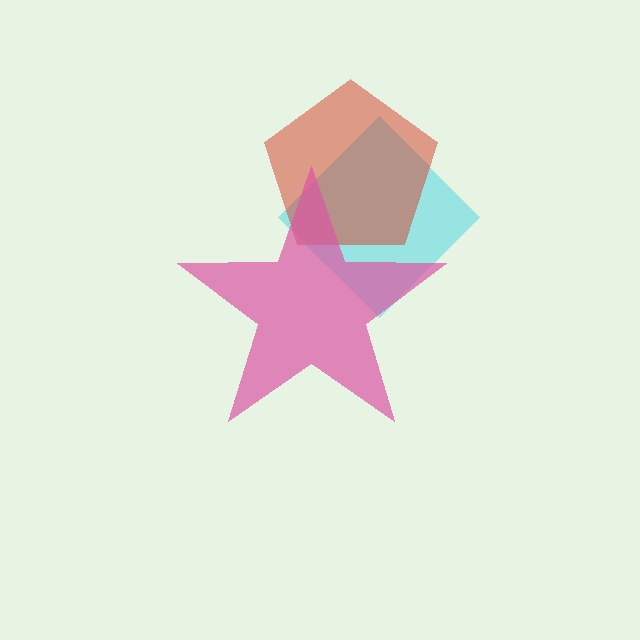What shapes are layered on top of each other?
The layered shapes are: a cyan diamond, a red pentagon, a pink star.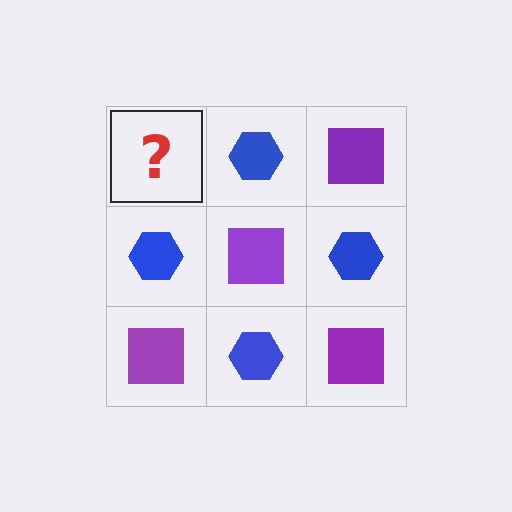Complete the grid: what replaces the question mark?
The question mark should be replaced with a purple square.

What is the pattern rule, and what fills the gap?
The rule is that it alternates purple square and blue hexagon in a checkerboard pattern. The gap should be filled with a purple square.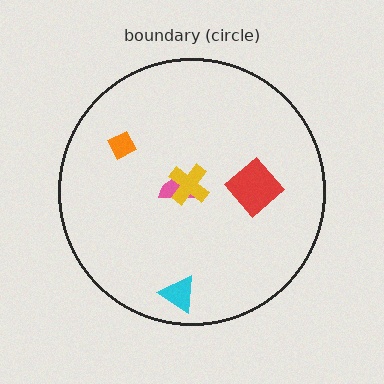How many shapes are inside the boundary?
5 inside, 0 outside.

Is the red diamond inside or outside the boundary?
Inside.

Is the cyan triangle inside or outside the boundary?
Inside.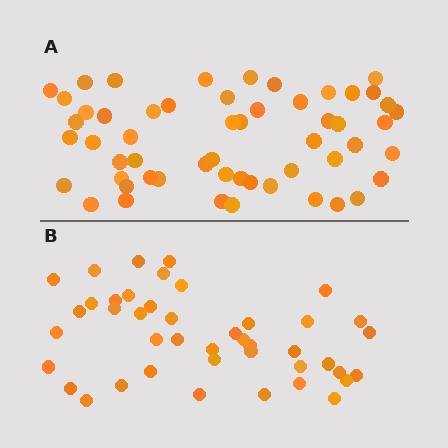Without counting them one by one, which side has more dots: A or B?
Region A (the top region) has more dots.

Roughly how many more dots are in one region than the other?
Region A has roughly 12 or so more dots than region B.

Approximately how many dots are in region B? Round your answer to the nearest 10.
About 40 dots. (The exact count is 43, which rounds to 40.)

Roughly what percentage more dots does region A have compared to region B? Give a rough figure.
About 30% more.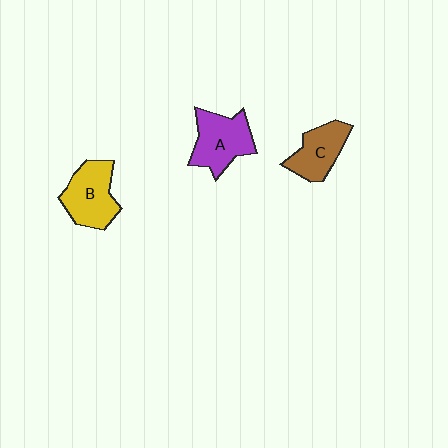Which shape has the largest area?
Shape B (yellow).